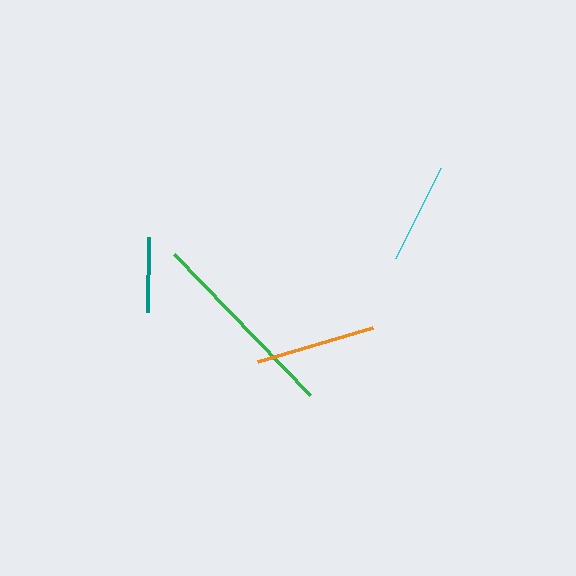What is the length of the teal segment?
The teal segment is approximately 74 pixels long.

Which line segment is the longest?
The green line is the longest at approximately 195 pixels.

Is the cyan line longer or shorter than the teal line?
The cyan line is longer than the teal line.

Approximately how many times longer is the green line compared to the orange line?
The green line is approximately 1.6 times the length of the orange line.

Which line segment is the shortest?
The teal line is the shortest at approximately 74 pixels.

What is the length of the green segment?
The green segment is approximately 195 pixels long.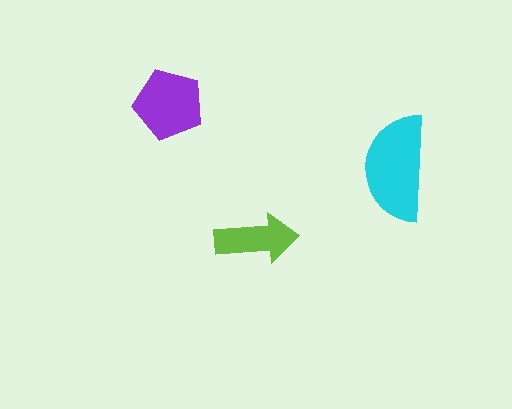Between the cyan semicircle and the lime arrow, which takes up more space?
The cyan semicircle.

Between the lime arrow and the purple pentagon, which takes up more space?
The purple pentagon.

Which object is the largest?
The cyan semicircle.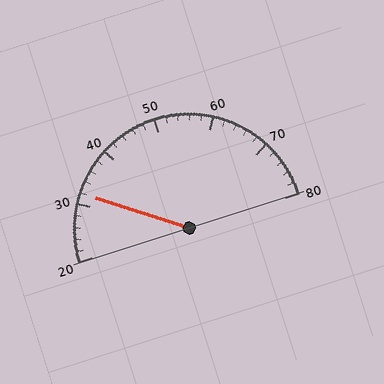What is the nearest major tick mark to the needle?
The nearest major tick mark is 30.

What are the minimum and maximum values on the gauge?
The gauge ranges from 20 to 80.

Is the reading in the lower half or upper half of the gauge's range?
The reading is in the lower half of the range (20 to 80).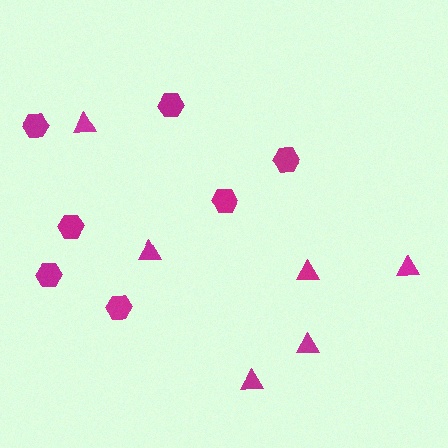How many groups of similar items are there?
There are 2 groups: one group of hexagons (7) and one group of triangles (6).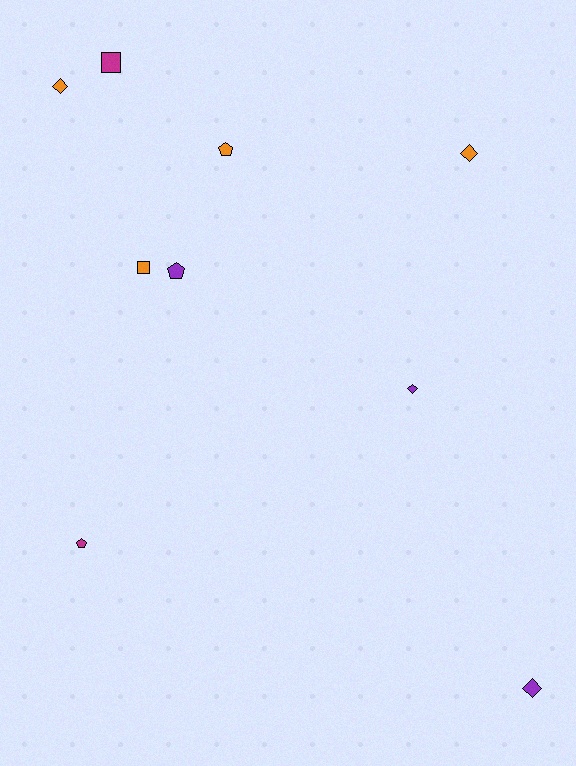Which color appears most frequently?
Orange, with 4 objects.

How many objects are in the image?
There are 9 objects.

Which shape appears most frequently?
Diamond, with 4 objects.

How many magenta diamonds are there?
There are no magenta diamonds.